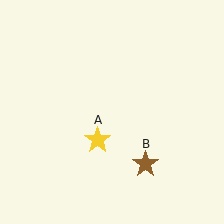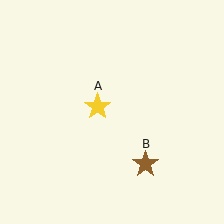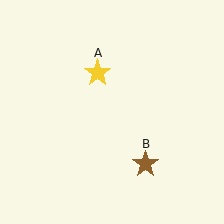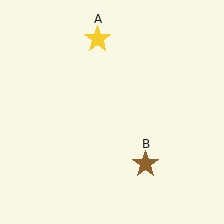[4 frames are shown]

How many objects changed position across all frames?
1 object changed position: yellow star (object A).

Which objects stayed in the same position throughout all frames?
Brown star (object B) remained stationary.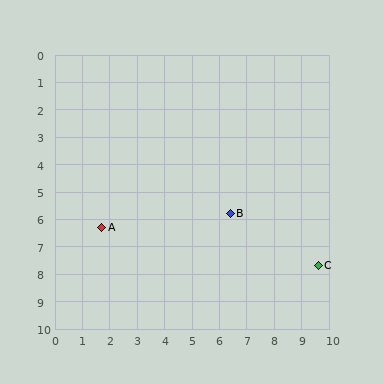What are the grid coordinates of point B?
Point B is at approximately (6.4, 5.8).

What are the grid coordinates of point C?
Point C is at approximately (9.6, 7.7).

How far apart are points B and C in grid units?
Points B and C are about 3.7 grid units apart.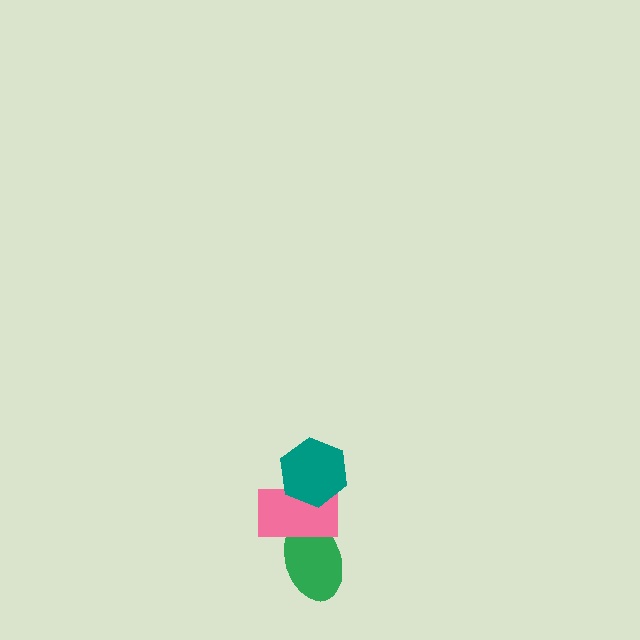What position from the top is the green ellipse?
The green ellipse is 3rd from the top.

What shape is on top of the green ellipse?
The pink rectangle is on top of the green ellipse.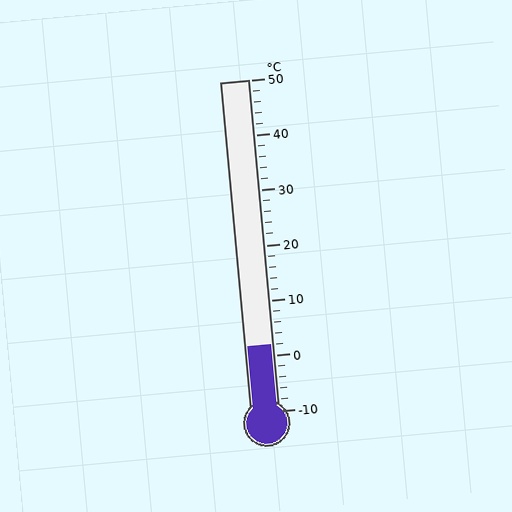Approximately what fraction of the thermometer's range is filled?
The thermometer is filled to approximately 20% of its range.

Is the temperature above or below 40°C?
The temperature is below 40°C.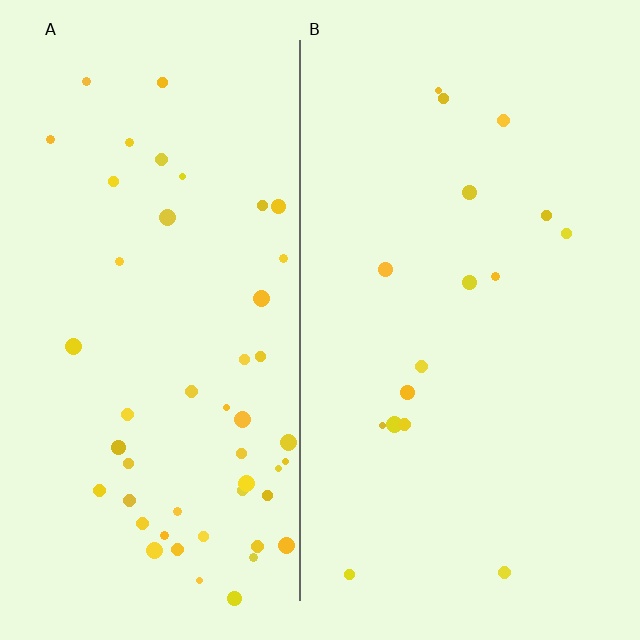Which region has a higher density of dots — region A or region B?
A (the left).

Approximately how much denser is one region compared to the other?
Approximately 3.1× — region A over region B.